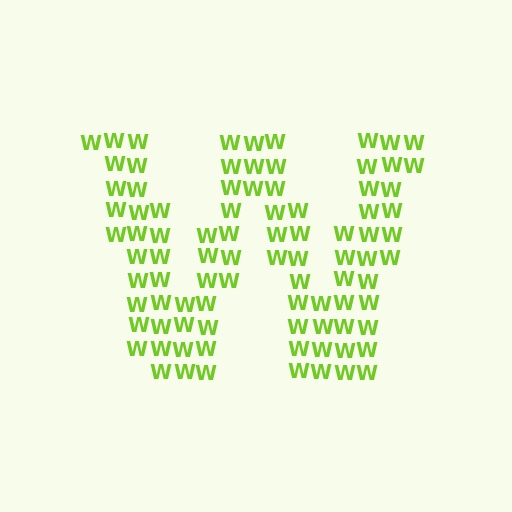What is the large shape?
The large shape is the letter W.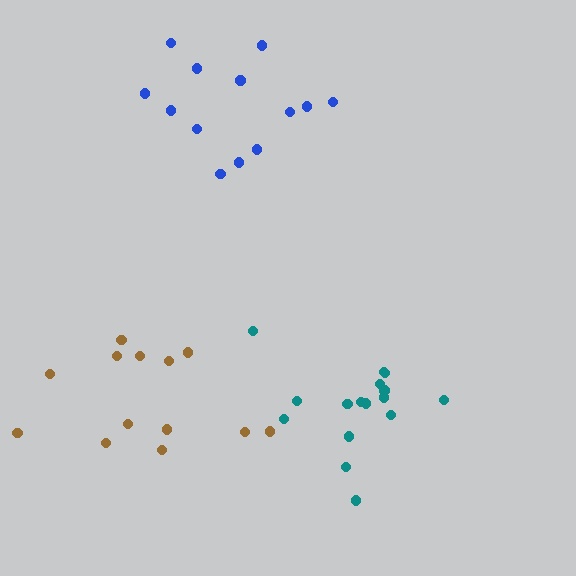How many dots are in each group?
Group 1: 13 dots, Group 2: 13 dots, Group 3: 16 dots (42 total).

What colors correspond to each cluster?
The clusters are colored: brown, blue, teal.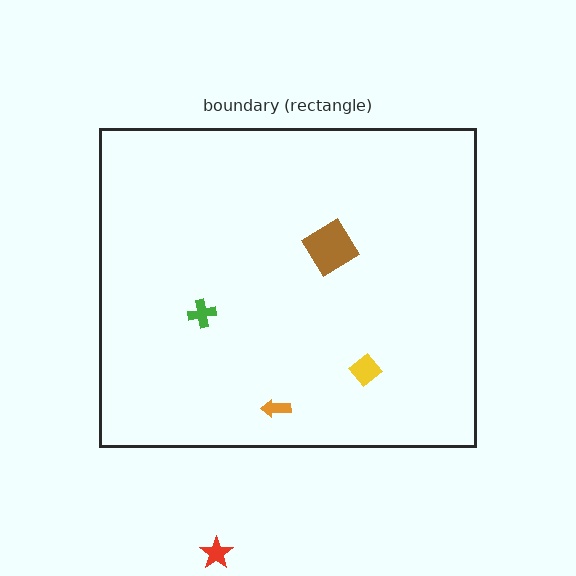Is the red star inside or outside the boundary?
Outside.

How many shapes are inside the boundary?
4 inside, 1 outside.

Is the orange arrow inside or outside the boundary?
Inside.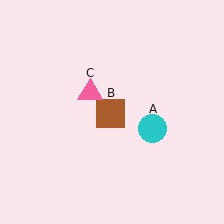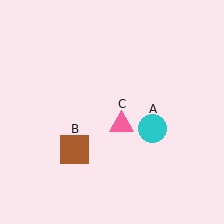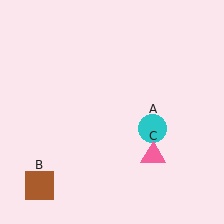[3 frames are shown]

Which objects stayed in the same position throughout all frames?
Cyan circle (object A) remained stationary.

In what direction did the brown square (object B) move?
The brown square (object B) moved down and to the left.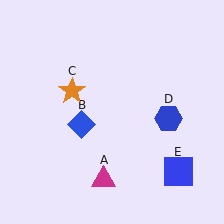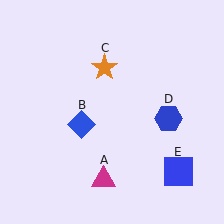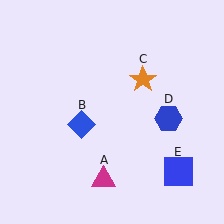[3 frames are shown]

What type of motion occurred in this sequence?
The orange star (object C) rotated clockwise around the center of the scene.